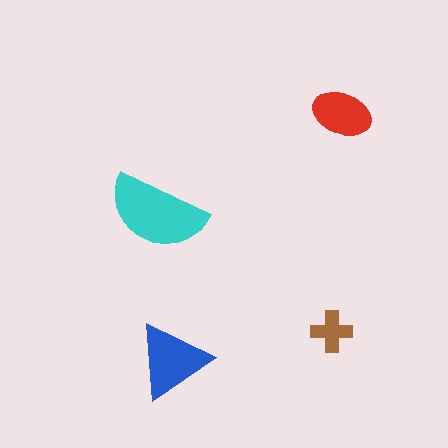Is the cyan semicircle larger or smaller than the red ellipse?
Larger.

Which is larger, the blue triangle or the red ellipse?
The blue triangle.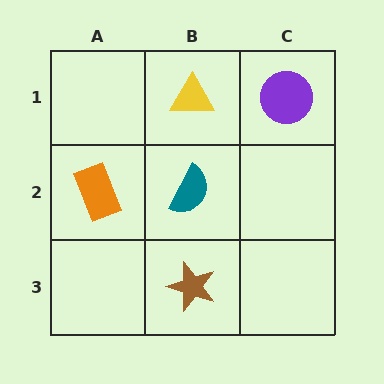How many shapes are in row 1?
2 shapes.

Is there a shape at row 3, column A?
No, that cell is empty.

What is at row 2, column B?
A teal semicircle.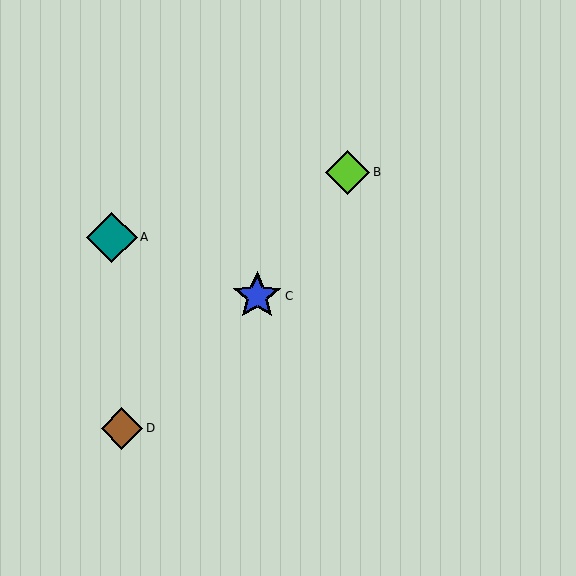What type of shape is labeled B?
Shape B is a lime diamond.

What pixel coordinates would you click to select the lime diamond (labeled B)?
Click at (348, 172) to select the lime diamond B.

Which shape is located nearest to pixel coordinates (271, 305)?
The blue star (labeled C) at (257, 296) is nearest to that location.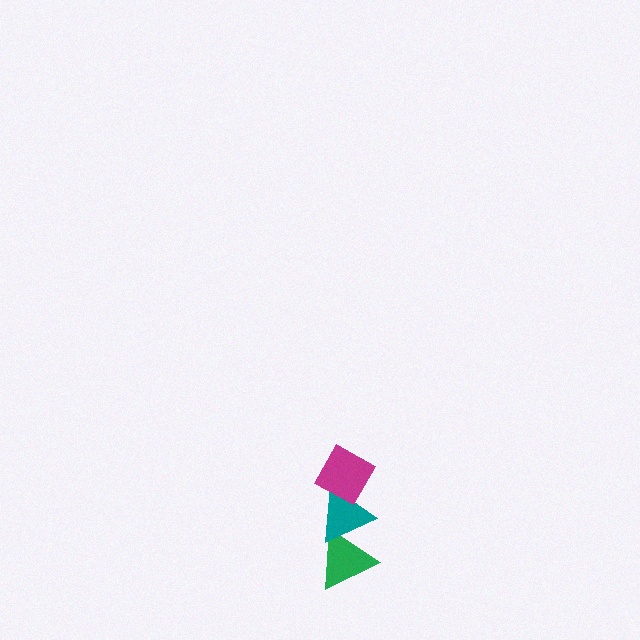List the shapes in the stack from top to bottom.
From top to bottom: the magenta diamond, the teal triangle, the green triangle.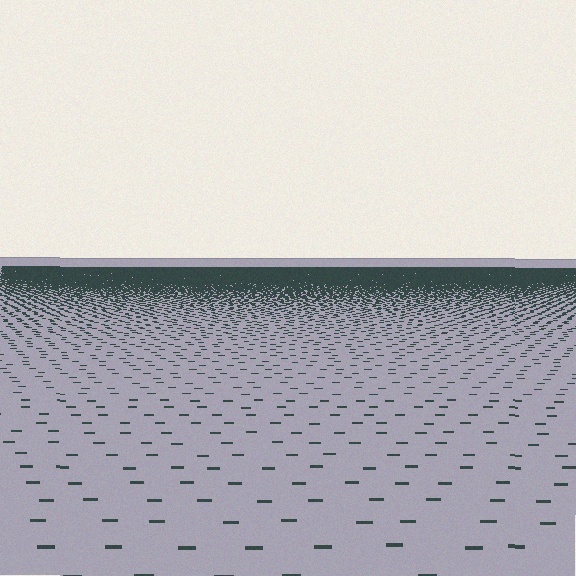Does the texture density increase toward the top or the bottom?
Density increases toward the top.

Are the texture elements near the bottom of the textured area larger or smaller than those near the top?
Larger. Near the bottom, elements are closer to the viewer and appear at a bigger on-screen size.